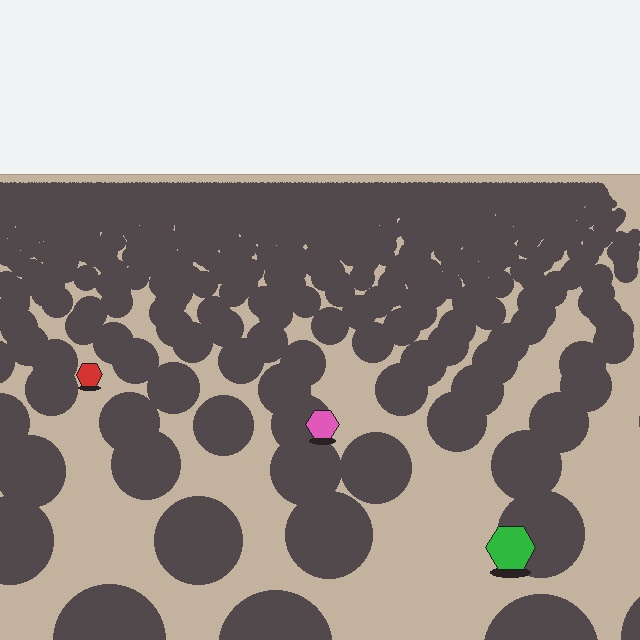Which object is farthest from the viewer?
The red hexagon is farthest from the viewer. It appears smaller and the ground texture around it is denser.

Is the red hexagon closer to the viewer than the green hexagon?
No. The green hexagon is closer — you can tell from the texture gradient: the ground texture is coarser near it.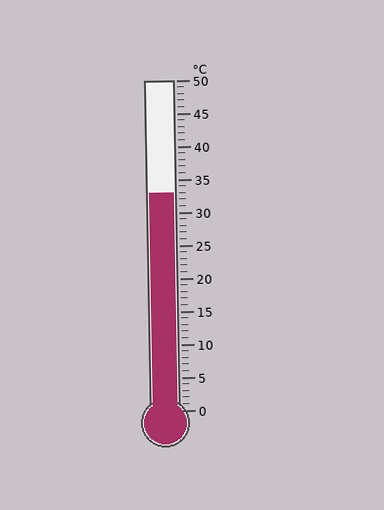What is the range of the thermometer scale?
The thermometer scale ranges from 0°C to 50°C.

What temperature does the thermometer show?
The thermometer shows approximately 33°C.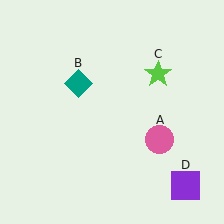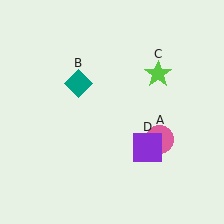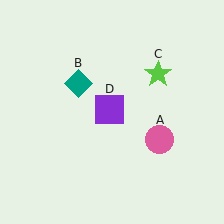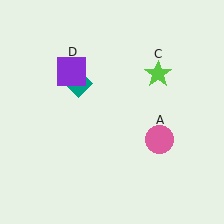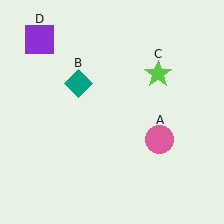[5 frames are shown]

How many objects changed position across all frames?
1 object changed position: purple square (object D).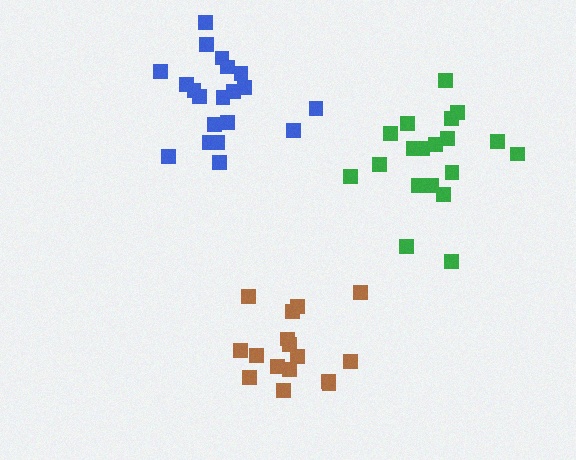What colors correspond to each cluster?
The clusters are colored: brown, blue, green.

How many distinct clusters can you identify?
There are 3 distinct clusters.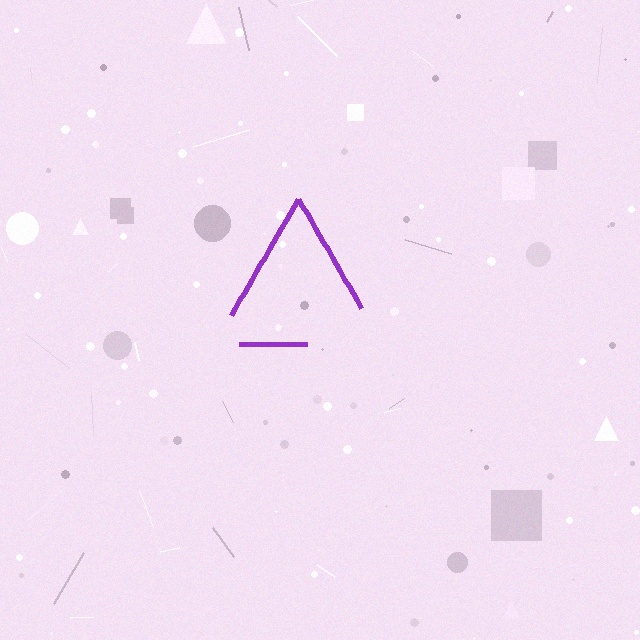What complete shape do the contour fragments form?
The contour fragments form a triangle.